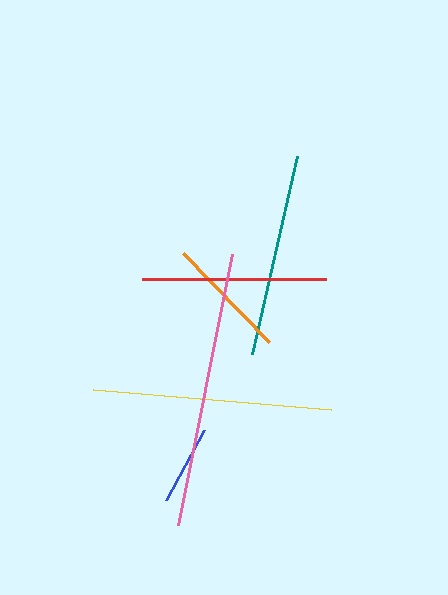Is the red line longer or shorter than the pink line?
The pink line is longer than the red line.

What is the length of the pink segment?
The pink segment is approximately 277 pixels long.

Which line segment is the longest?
The pink line is the longest at approximately 277 pixels.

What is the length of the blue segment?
The blue segment is approximately 80 pixels long.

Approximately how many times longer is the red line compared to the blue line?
The red line is approximately 2.3 times the length of the blue line.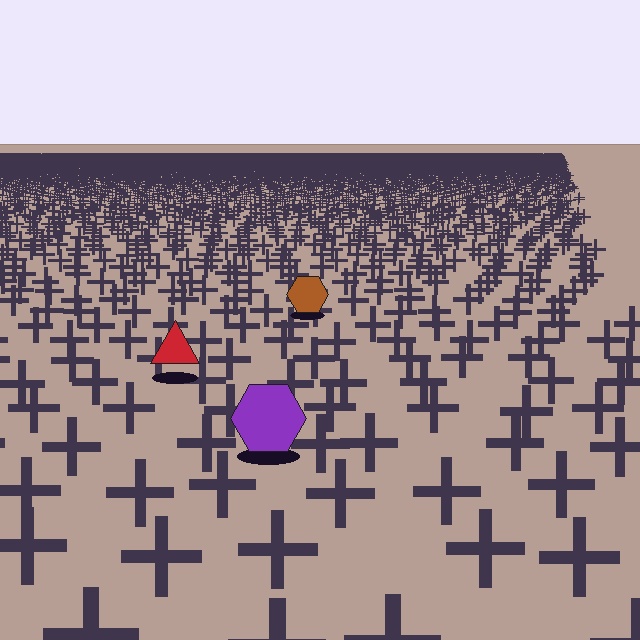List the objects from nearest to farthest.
From nearest to farthest: the purple hexagon, the red triangle, the brown hexagon.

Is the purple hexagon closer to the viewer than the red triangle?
Yes. The purple hexagon is closer — you can tell from the texture gradient: the ground texture is coarser near it.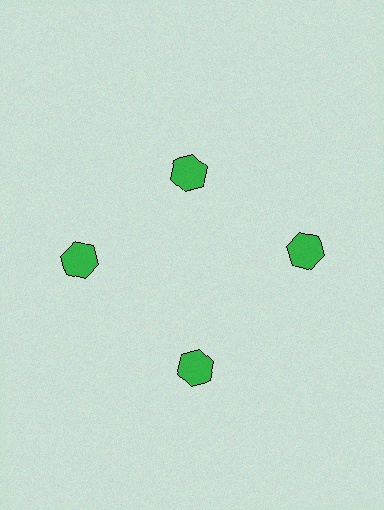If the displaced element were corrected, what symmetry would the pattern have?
It would have 4-fold rotational symmetry — the pattern would map onto itself every 90 degrees.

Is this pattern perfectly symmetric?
No. The 4 green hexagons are arranged in a ring, but one element near the 12 o'clock position is pulled inward toward the center, breaking the 4-fold rotational symmetry.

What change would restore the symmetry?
The symmetry would be restored by moving it outward, back onto the ring so that all 4 hexagons sit at equal angles and equal distance from the center.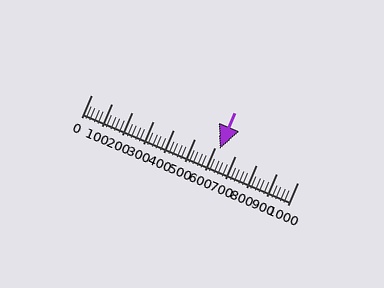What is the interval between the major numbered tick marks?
The major tick marks are spaced 100 units apart.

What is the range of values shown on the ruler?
The ruler shows values from 0 to 1000.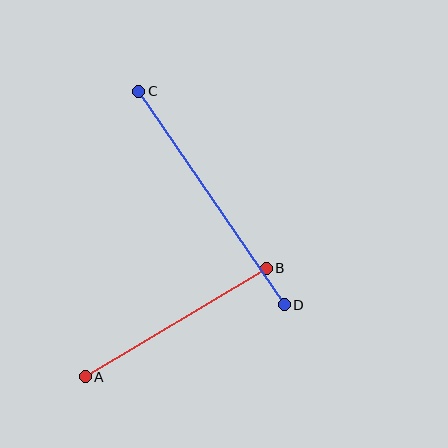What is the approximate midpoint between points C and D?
The midpoint is at approximately (212, 198) pixels.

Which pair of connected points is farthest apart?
Points C and D are farthest apart.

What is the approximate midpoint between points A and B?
The midpoint is at approximately (176, 322) pixels.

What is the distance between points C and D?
The distance is approximately 259 pixels.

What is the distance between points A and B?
The distance is approximately 211 pixels.